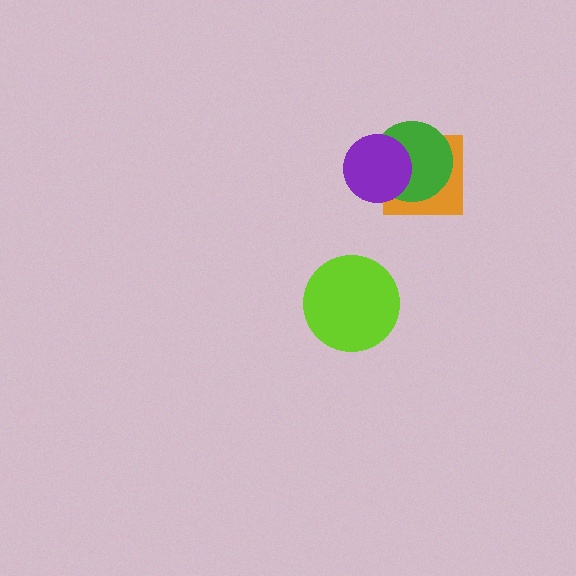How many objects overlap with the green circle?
2 objects overlap with the green circle.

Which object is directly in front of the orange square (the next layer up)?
The green circle is directly in front of the orange square.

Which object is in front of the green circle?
The purple circle is in front of the green circle.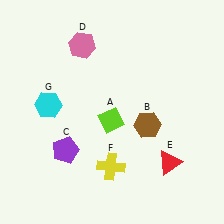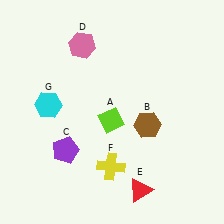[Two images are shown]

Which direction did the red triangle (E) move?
The red triangle (E) moved left.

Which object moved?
The red triangle (E) moved left.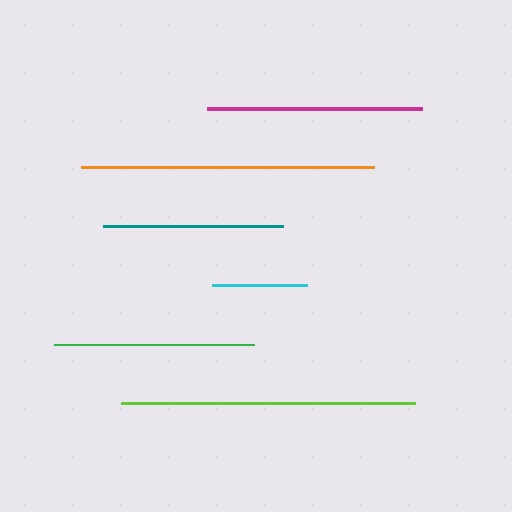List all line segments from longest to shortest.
From longest to shortest: lime, orange, magenta, green, teal, cyan.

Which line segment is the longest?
The lime line is the longest at approximately 294 pixels.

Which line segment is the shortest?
The cyan line is the shortest at approximately 96 pixels.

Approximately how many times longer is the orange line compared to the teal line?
The orange line is approximately 1.6 times the length of the teal line.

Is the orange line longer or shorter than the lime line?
The lime line is longer than the orange line.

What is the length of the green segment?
The green segment is approximately 199 pixels long.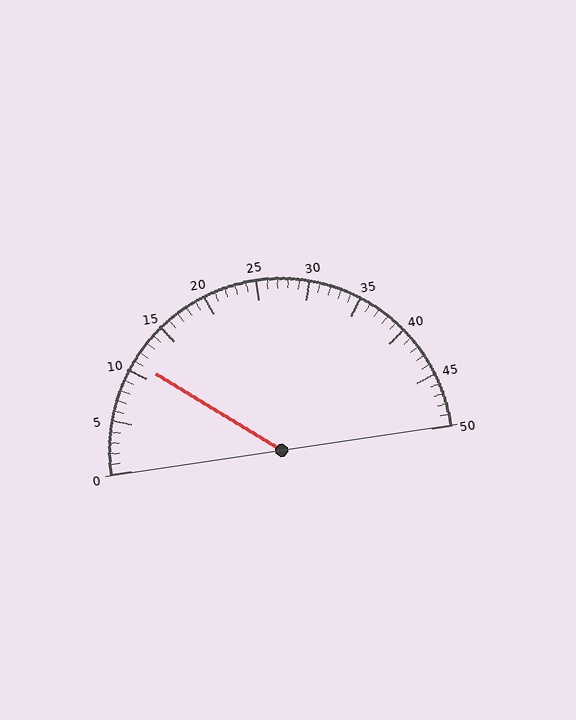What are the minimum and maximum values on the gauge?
The gauge ranges from 0 to 50.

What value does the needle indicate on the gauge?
The needle indicates approximately 11.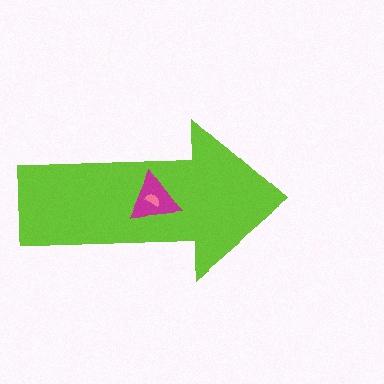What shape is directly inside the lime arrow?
The magenta triangle.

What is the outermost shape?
The lime arrow.